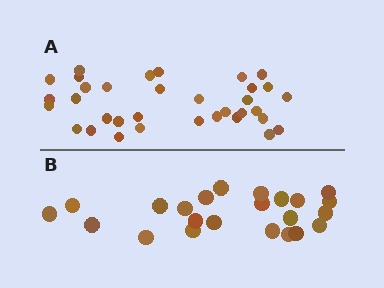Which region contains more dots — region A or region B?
Region A (the top region) has more dots.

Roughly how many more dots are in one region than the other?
Region A has roughly 12 or so more dots than region B.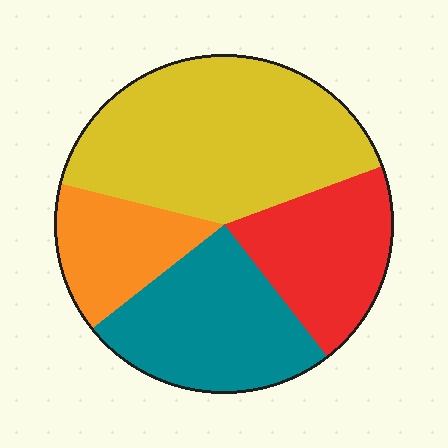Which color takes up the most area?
Yellow, at roughly 40%.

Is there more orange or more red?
Red.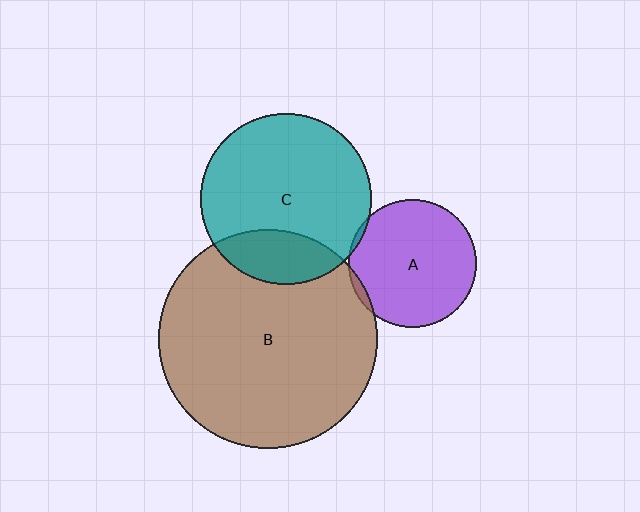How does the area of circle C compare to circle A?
Approximately 1.8 times.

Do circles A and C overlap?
Yes.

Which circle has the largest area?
Circle B (brown).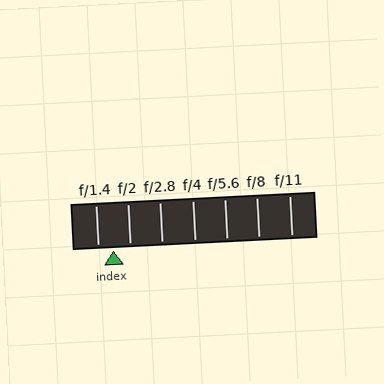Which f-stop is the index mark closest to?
The index mark is closest to f/1.4.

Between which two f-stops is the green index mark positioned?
The index mark is between f/1.4 and f/2.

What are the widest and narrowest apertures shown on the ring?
The widest aperture shown is f/1.4 and the narrowest is f/11.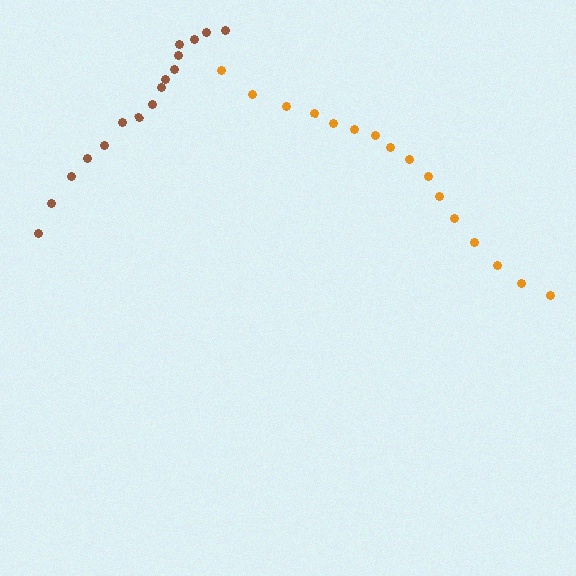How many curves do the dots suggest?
There are 2 distinct paths.